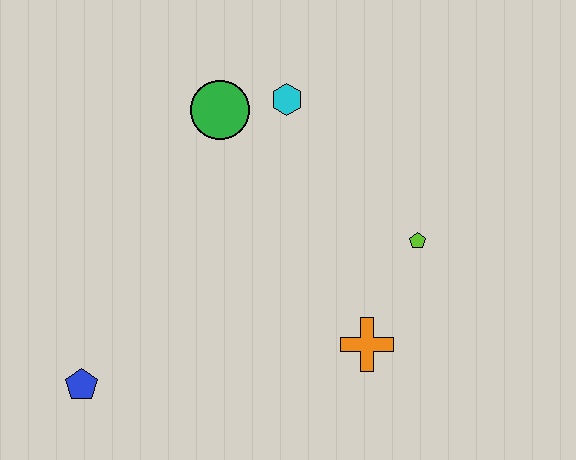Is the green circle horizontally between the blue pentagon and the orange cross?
Yes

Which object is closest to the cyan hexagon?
The green circle is closest to the cyan hexagon.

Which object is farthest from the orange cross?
The blue pentagon is farthest from the orange cross.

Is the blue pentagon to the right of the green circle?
No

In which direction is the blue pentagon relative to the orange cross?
The blue pentagon is to the left of the orange cross.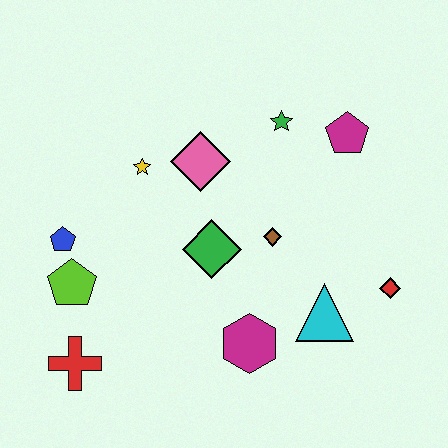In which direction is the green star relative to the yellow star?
The green star is to the right of the yellow star.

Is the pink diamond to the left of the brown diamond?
Yes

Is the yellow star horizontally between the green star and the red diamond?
No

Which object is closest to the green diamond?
The brown diamond is closest to the green diamond.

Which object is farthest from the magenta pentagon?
The red cross is farthest from the magenta pentagon.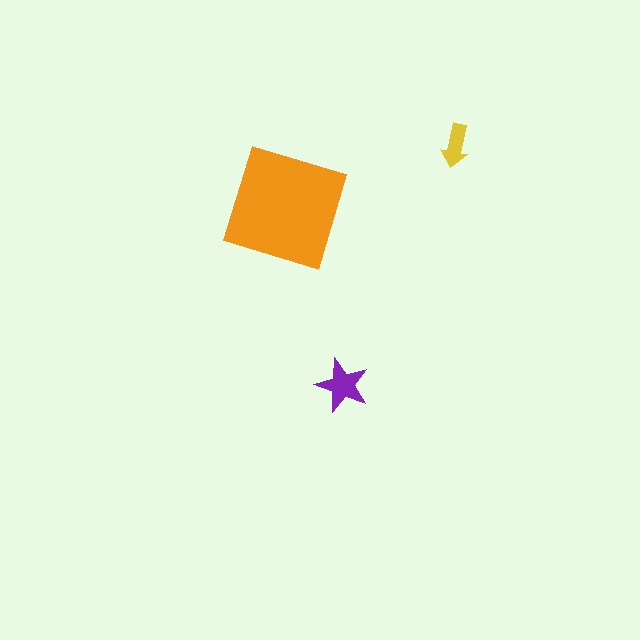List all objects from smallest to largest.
The yellow arrow, the purple star, the orange square.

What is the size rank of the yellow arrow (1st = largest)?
3rd.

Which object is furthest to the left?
The orange square is leftmost.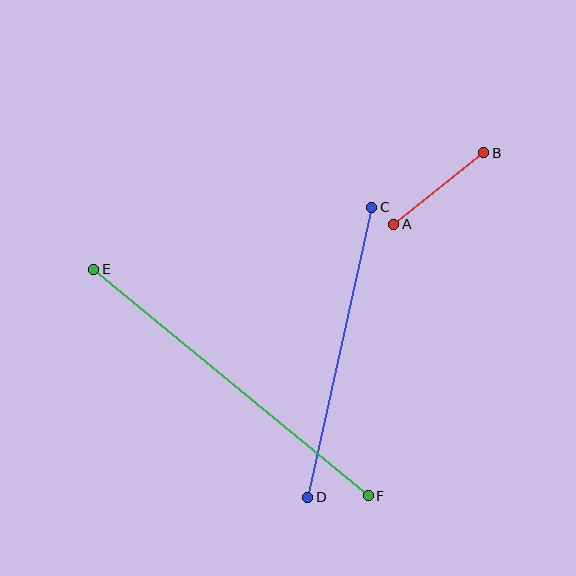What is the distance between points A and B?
The distance is approximately 115 pixels.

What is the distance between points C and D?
The distance is approximately 297 pixels.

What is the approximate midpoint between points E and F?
The midpoint is at approximately (231, 382) pixels.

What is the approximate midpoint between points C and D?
The midpoint is at approximately (340, 352) pixels.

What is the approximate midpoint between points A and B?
The midpoint is at approximately (439, 189) pixels.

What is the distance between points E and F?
The distance is approximately 356 pixels.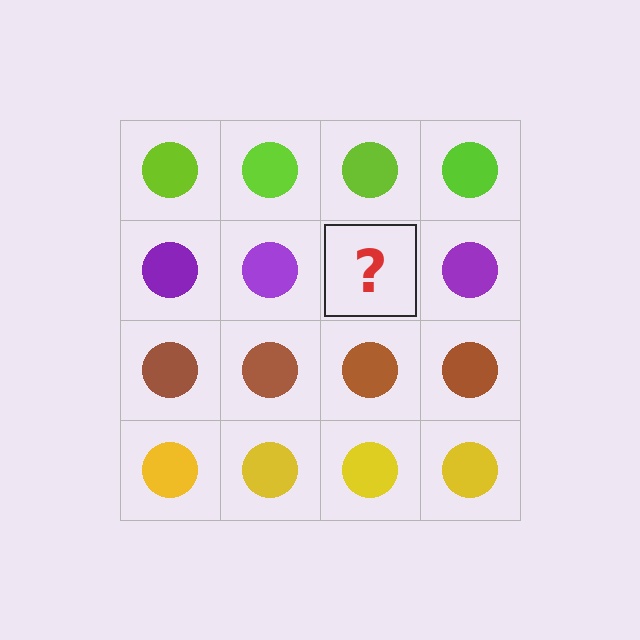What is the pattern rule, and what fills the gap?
The rule is that each row has a consistent color. The gap should be filled with a purple circle.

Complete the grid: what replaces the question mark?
The question mark should be replaced with a purple circle.